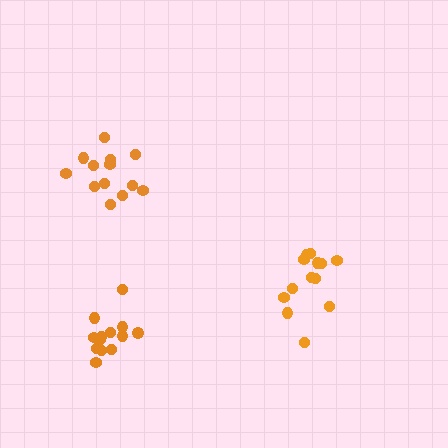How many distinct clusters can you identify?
There are 3 distinct clusters.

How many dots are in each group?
Group 1: 13 dots, Group 2: 13 dots, Group 3: 13 dots (39 total).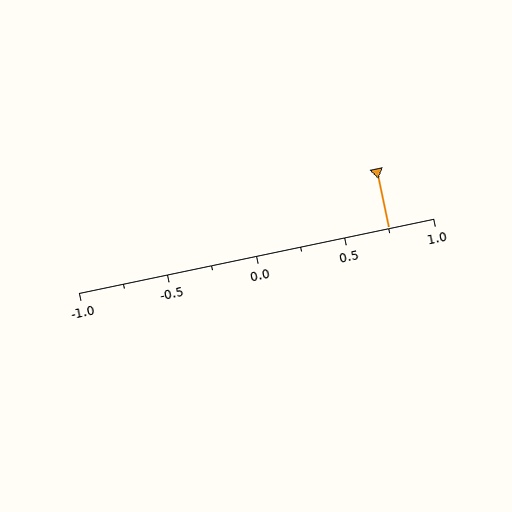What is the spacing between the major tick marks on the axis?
The major ticks are spaced 0.5 apart.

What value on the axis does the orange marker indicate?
The marker indicates approximately 0.75.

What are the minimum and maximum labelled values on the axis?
The axis runs from -1.0 to 1.0.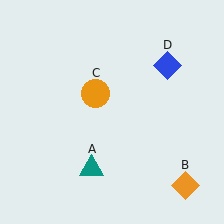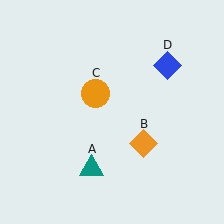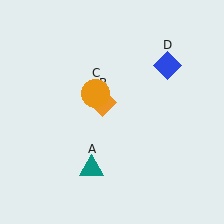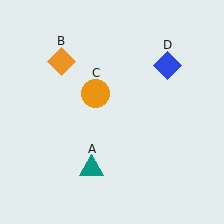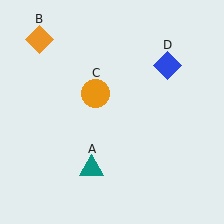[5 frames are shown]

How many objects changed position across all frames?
1 object changed position: orange diamond (object B).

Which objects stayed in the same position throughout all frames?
Teal triangle (object A) and orange circle (object C) and blue diamond (object D) remained stationary.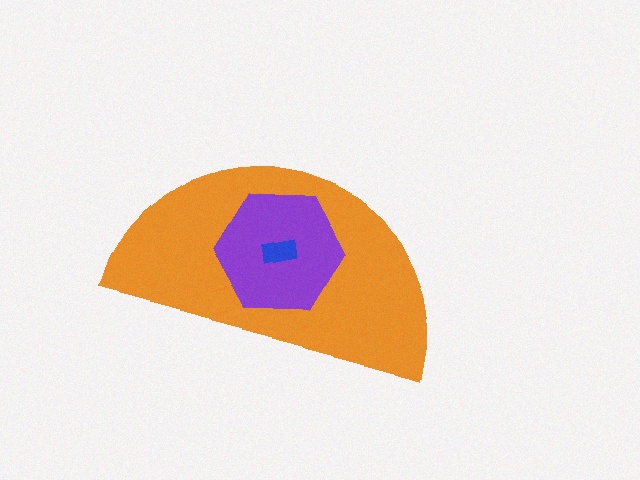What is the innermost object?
The blue rectangle.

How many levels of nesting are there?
3.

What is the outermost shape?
The orange semicircle.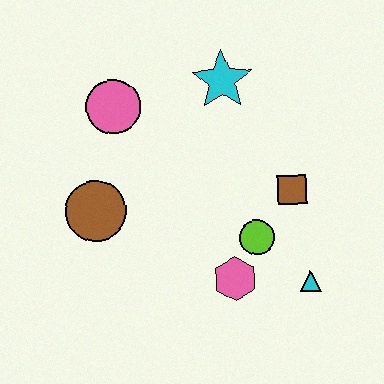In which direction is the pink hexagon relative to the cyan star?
The pink hexagon is below the cyan star.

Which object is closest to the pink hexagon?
The lime circle is closest to the pink hexagon.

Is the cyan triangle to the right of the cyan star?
Yes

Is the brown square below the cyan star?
Yes